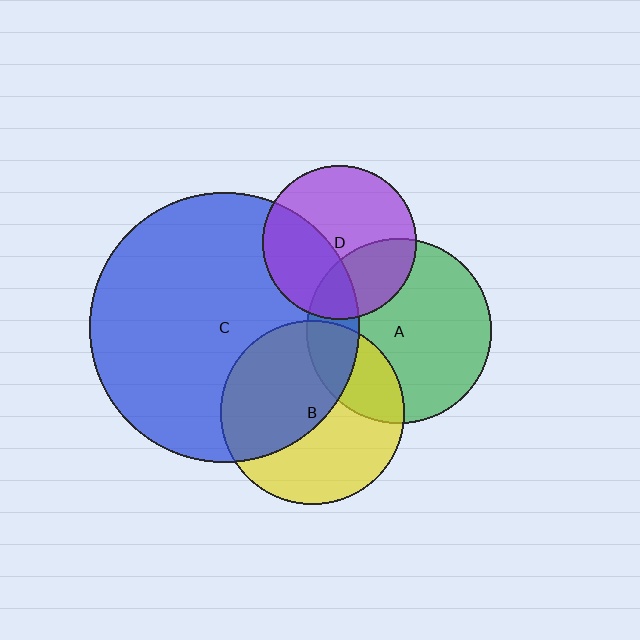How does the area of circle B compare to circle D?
Approximately 1.4 times.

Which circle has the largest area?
Circle C (blue).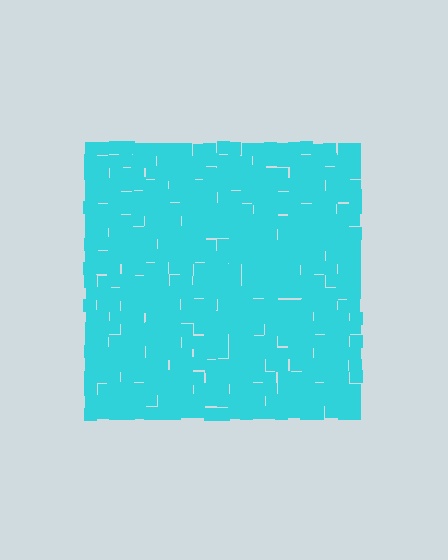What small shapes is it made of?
It is made of small squares.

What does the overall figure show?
The overall figure shows a square.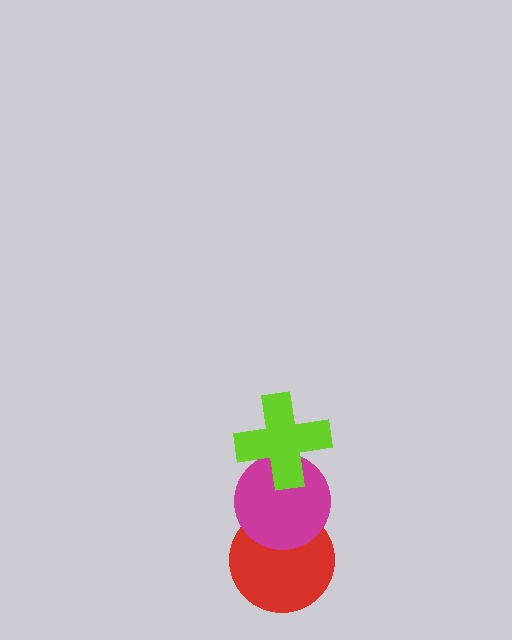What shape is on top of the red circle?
The magenta circle is on top of the red circle.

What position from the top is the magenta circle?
The magenta circle is 2nd from the top.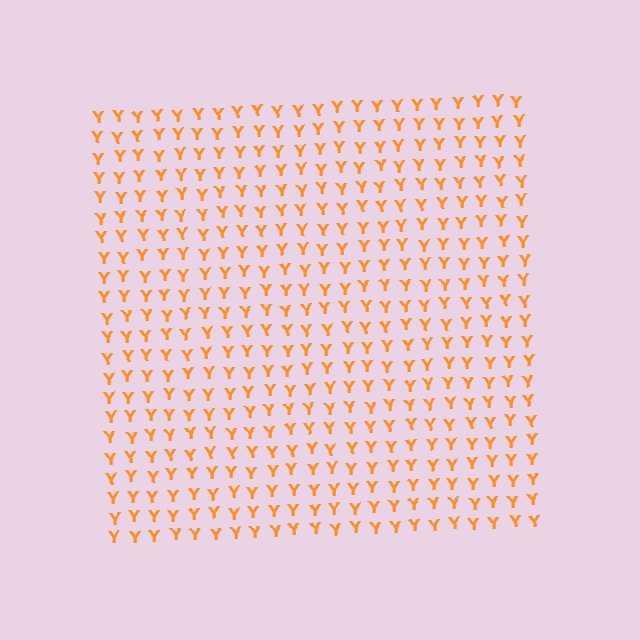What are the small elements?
The small elements are letter Y's.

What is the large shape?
The large shape is a square.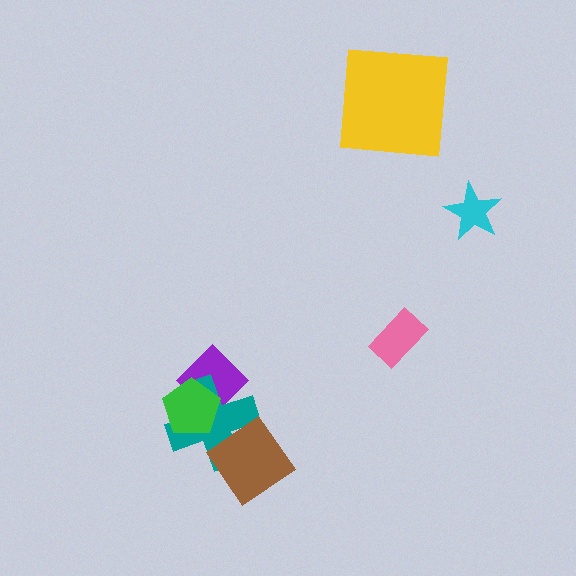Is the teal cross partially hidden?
Yes, it is partially covered by another shape.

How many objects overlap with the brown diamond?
1 object overlaps with the brown diamond.